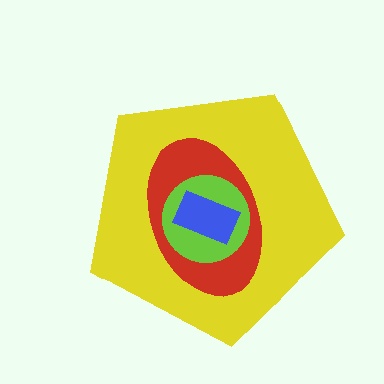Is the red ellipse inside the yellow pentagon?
Yes.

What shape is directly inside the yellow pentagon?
The red ellipse.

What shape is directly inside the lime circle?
The blue rectangle.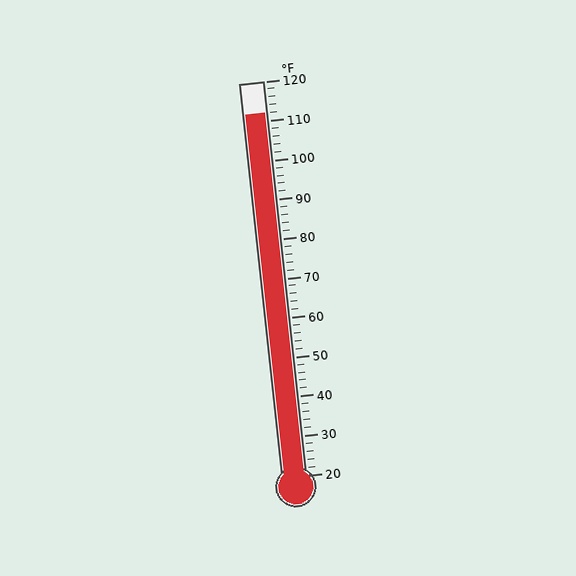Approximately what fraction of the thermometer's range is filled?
The thermometer is filled to approximately 90% of its range.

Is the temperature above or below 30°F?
The temperature is above 30°F.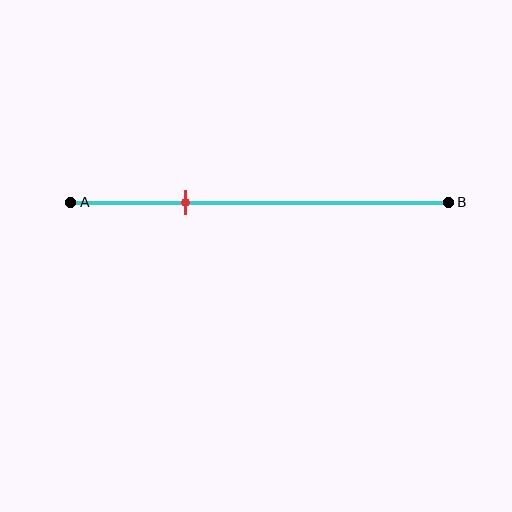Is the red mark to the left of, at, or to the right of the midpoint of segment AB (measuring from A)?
The red mark is to the left of the midpoint of segment AB.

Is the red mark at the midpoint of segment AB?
No, the mark is at about 30% from A, not at the 50% midpoint.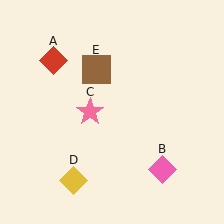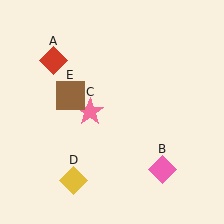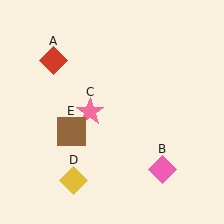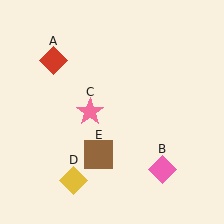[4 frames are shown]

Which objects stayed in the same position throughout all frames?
Red diamond (object A) and pink diamond (object B) and pink star (object C) and yellow diamond (object D) remained stationary.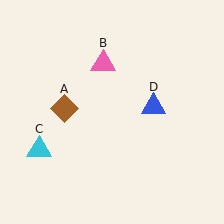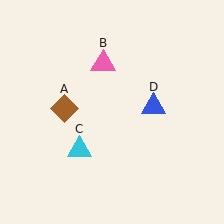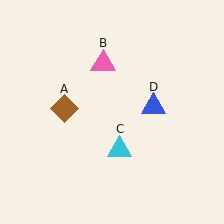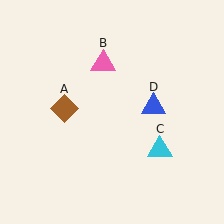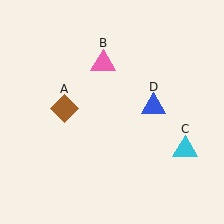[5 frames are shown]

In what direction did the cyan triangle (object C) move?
The cyan triangle (object C) moved right.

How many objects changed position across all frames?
1 object changed position: cyan triangle (object C).